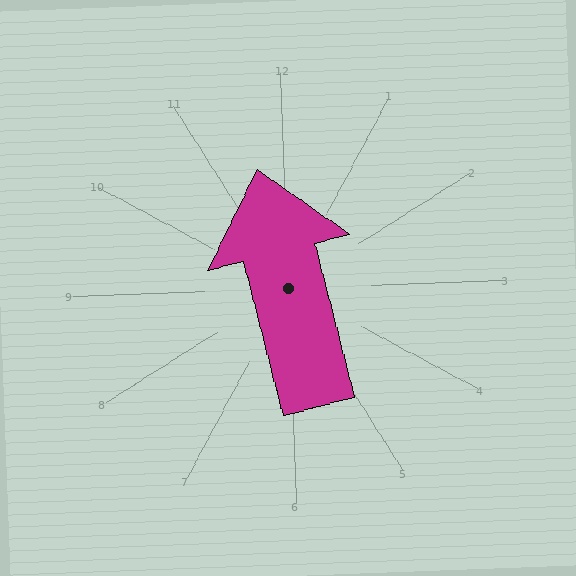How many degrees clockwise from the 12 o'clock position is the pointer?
Approximately 348 degrees.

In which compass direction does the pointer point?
North.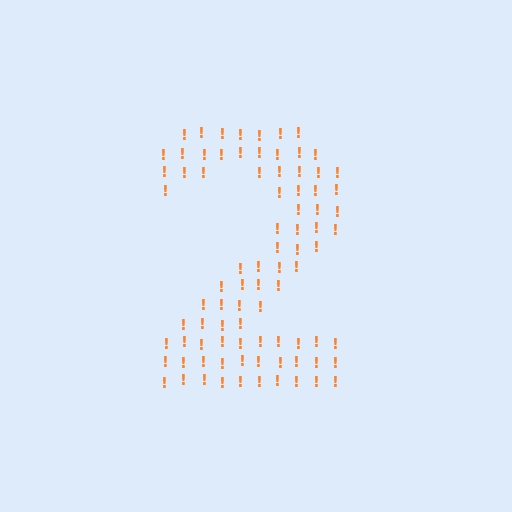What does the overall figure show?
The overall figure shows the digit 2.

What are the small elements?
The small elements are exclamation marks.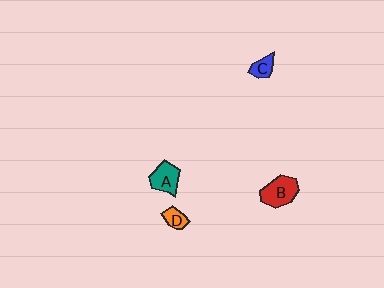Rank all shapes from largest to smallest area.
From largest to smallest: B (red), A (teal), C (blue), D (orange).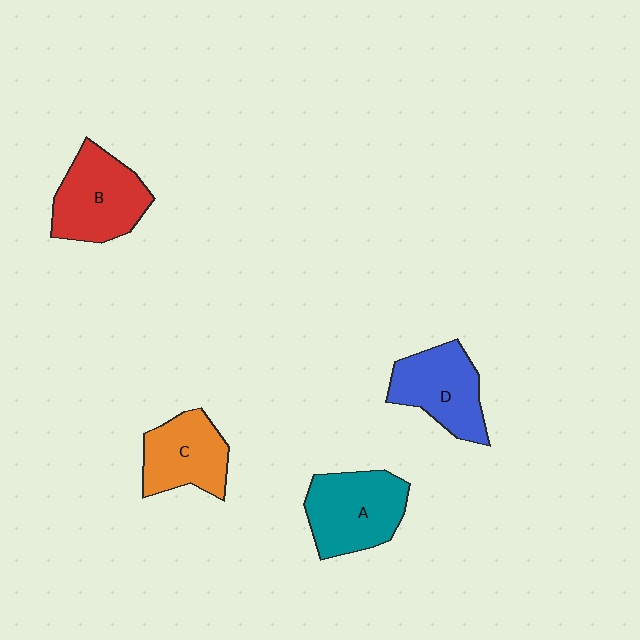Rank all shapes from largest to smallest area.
From largest to smallest: A (teal), B (red), D (blue), C (orange).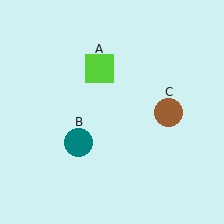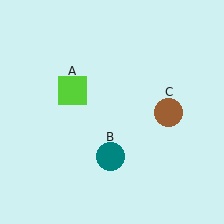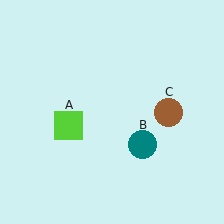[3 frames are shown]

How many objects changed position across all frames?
2 objects changed position: lime square (object A), teal circle (object B).